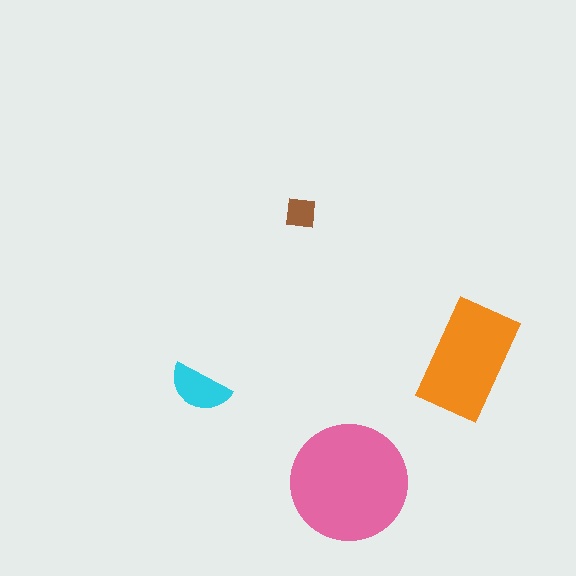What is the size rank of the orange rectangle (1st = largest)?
2nd.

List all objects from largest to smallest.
The pink circle, the orange rectangle, the cyan semicircle, the brown square.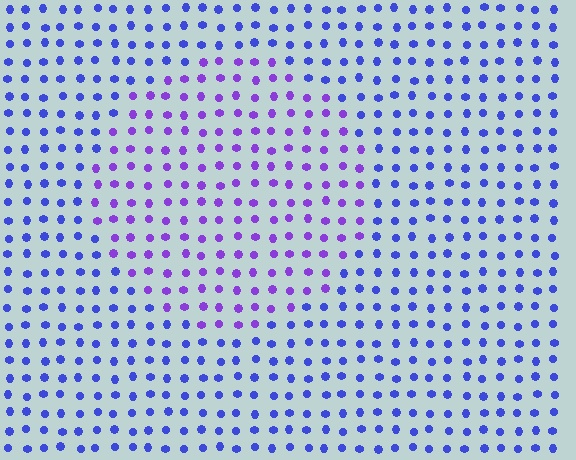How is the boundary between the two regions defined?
The boundary is defined purely by a slight shift in hue (about 35 degrees). Spacing, size, and orientation are identical on both sides.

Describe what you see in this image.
The image is filled with small blue elements in a uniform arrangement. A circle-shaped region is visible where the elements are tinted to a slightly different hue, forming a subtle color boundary.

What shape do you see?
I see a circle.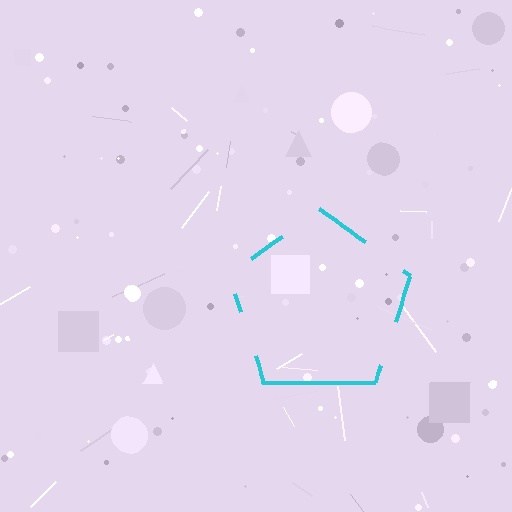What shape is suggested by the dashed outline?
The dashed outline suggests a pentagon.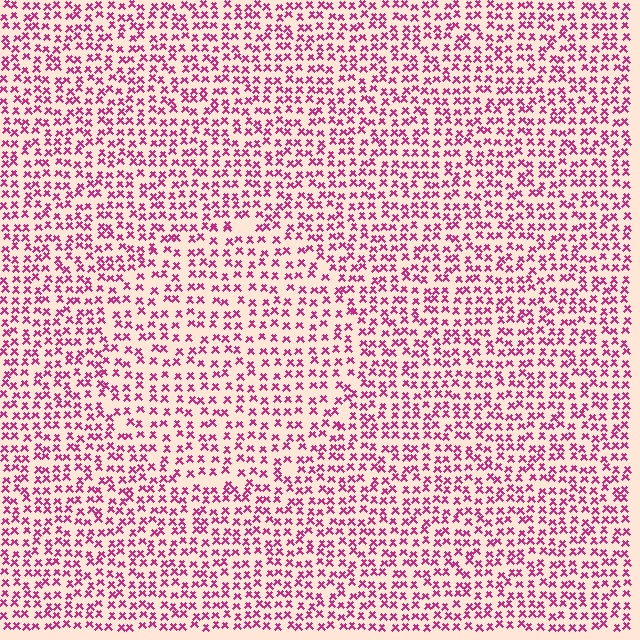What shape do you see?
I see a circle.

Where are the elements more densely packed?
The elements are more densely packed outside the circle boundary.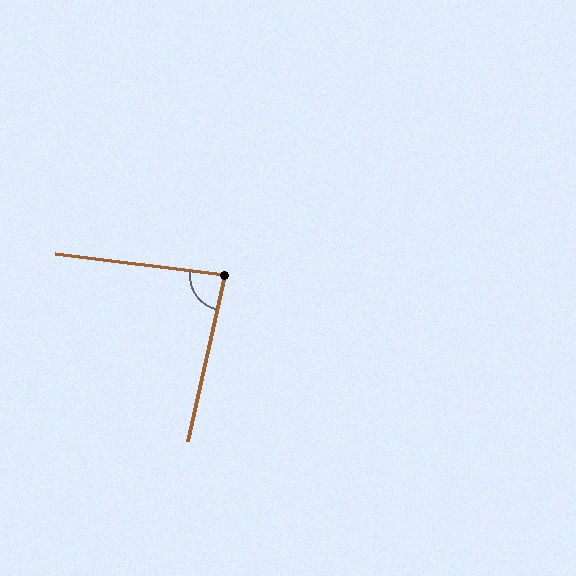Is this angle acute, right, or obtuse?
It is acute.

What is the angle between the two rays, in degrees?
Approximately 85 degrees.